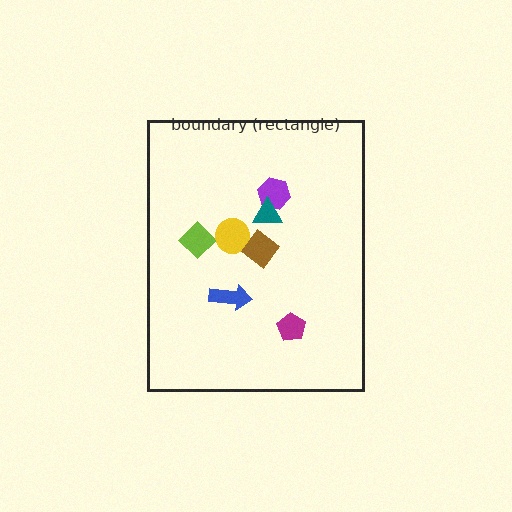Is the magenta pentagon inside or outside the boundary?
Inside.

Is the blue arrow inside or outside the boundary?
Inside.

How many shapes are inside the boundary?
7 inside, 0 outside.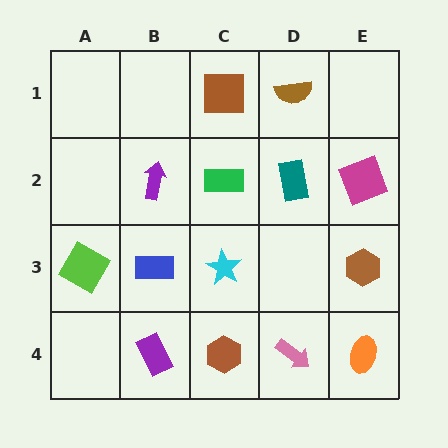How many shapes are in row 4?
4 shapes.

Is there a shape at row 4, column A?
No, that cell is empty.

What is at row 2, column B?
A purple arrow.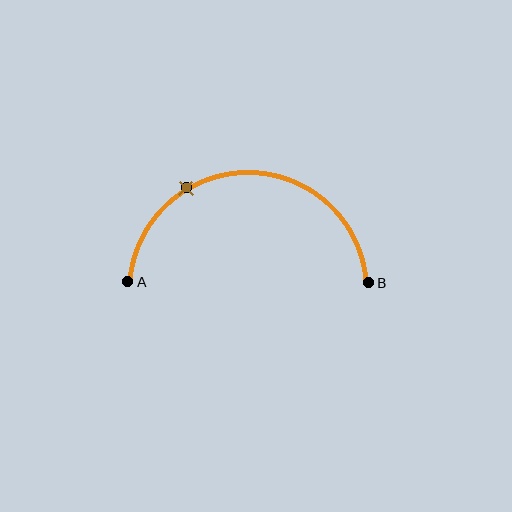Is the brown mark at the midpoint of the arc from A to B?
No. The brown mark lies on the arc but is closer to endpoint A. The arc midpoint would be at the point on the curve equidistant along the arc from both A and B.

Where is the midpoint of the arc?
The arc midpoint is the point on the curve farthest from the straight line joining A and B. It sits above that line.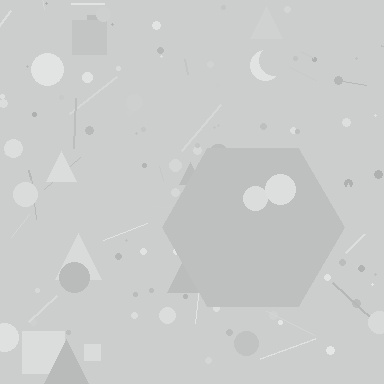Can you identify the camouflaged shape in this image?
The camouflaged shape is a hexagon.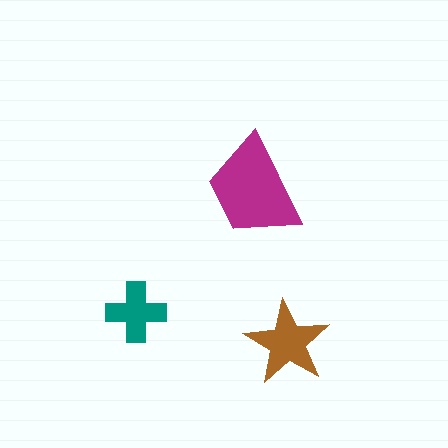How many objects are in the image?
There are 3 objects in the image.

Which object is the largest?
The magenta trapezoid.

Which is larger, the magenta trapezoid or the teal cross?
The magenta trapezoid.